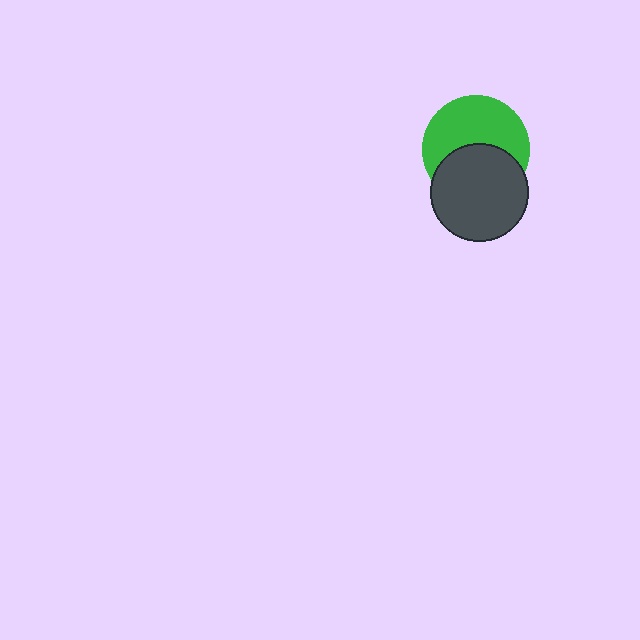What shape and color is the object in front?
The object in front is a dark gray circle.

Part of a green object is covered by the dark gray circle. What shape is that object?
It is a circle.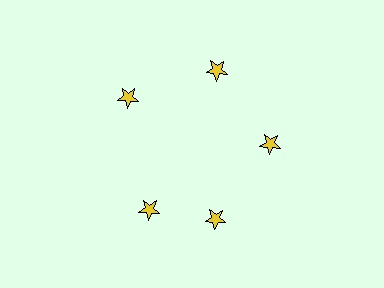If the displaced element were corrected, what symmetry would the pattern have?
It would have 5-fold rotational symmetry — the pattern would map onto itself every 72 degrees.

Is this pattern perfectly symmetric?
No. The 5 yellow stars are arranged in a ring, but one element near the 8 o'clock position is rotated out of alignment along the ring, breaking the 5-fold rotational symmetry.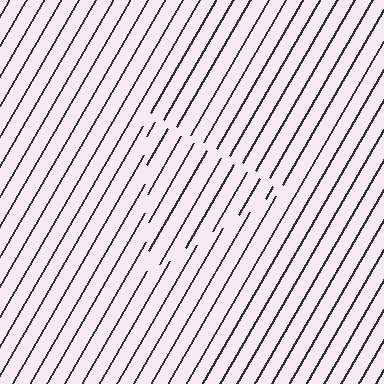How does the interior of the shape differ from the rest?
The interior of the shape contains the same grating, shifted by half a period — the contour is defined by the phase discontinuity where line-ends from the inner and outer gratings abut.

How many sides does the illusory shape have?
3 sides — the line-ends trace a triangle.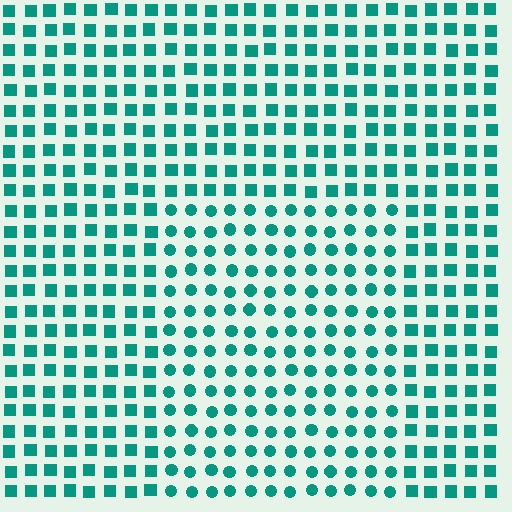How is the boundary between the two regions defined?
The boundary is defined by a change in element shape: circles inside vs. squares outside. All elements share the same color and spacing.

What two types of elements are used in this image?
The image uses circles inside the rectangle region and squares outside it.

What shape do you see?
I see a rectangle.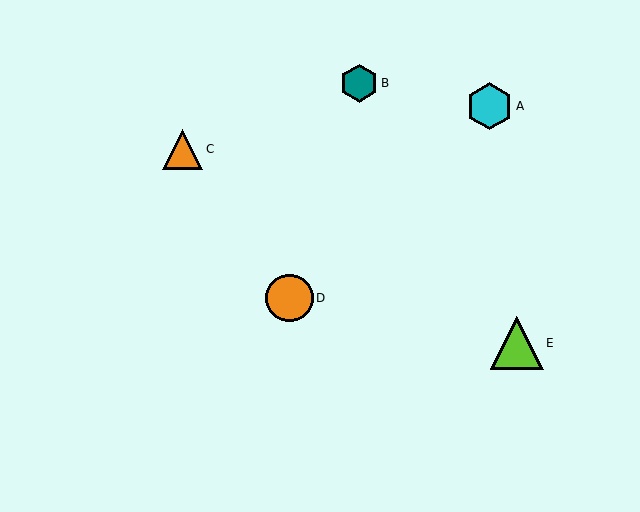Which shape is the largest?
The lime triangle (labeled E) is the largest.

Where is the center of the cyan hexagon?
The center of the cyan hexagon is at (490, 106).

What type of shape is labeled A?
Shape A is a cyan hexagon.